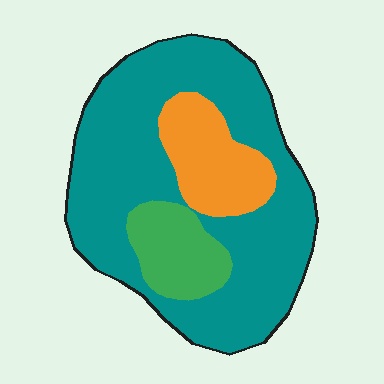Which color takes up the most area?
Teal, at roughly 70%.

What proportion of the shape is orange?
Orange takes up about one sixth (1/6) of the shape.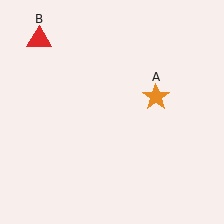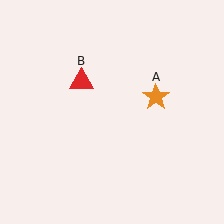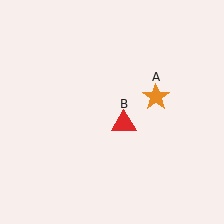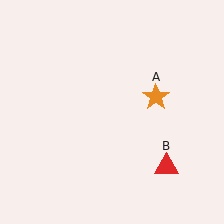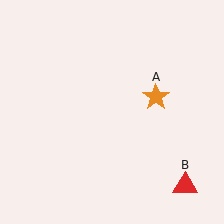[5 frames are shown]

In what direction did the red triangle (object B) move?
The red triangle (object B) moved down and to the right.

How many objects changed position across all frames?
1 object changed position: red triangle (object B).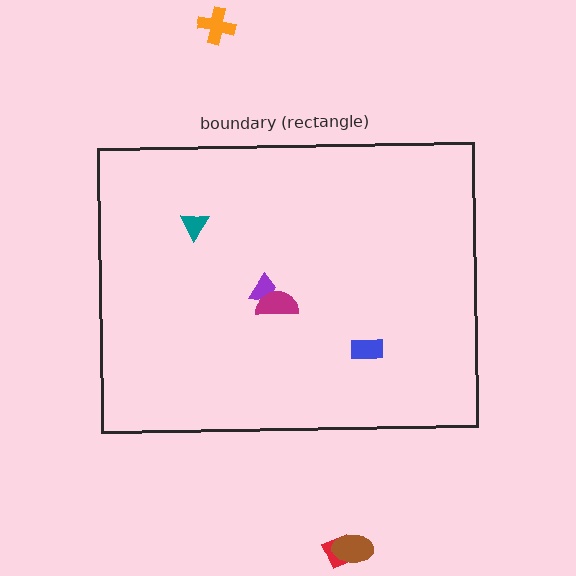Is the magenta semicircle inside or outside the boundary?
Inside.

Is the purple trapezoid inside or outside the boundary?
Inside.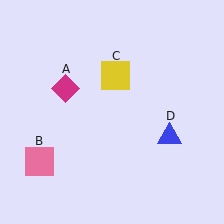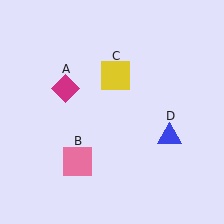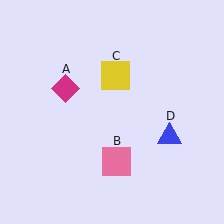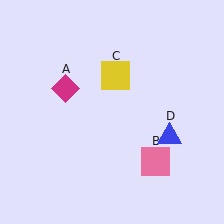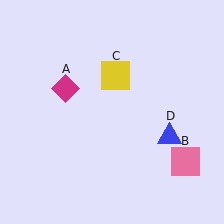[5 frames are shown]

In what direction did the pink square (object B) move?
The pink square (object B) moved right.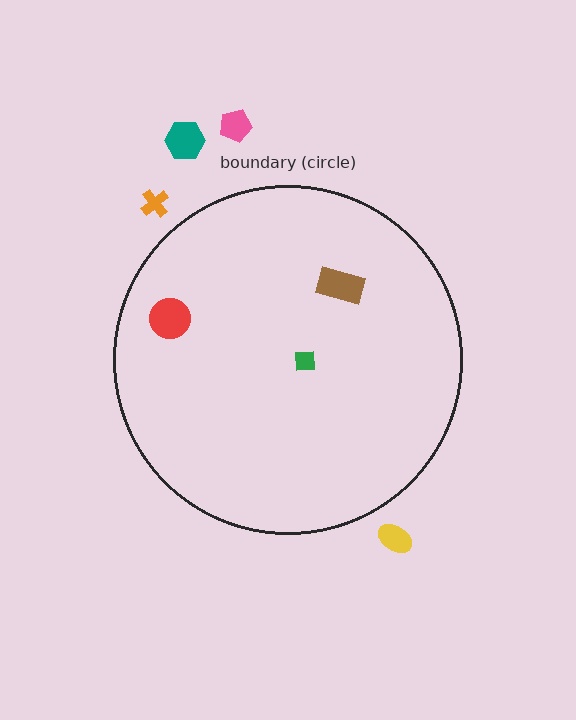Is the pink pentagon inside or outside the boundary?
Outside.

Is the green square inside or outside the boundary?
Inside.